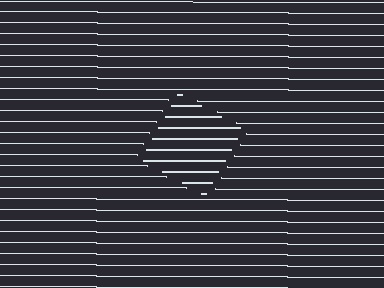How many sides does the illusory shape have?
4 sides — the line-ends trace a square.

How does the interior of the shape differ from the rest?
The interior of the shape contains the same grating, shifted by half a period — the contour is defined by the phase discontinuity where line-ends from the inner and outer gratings abut.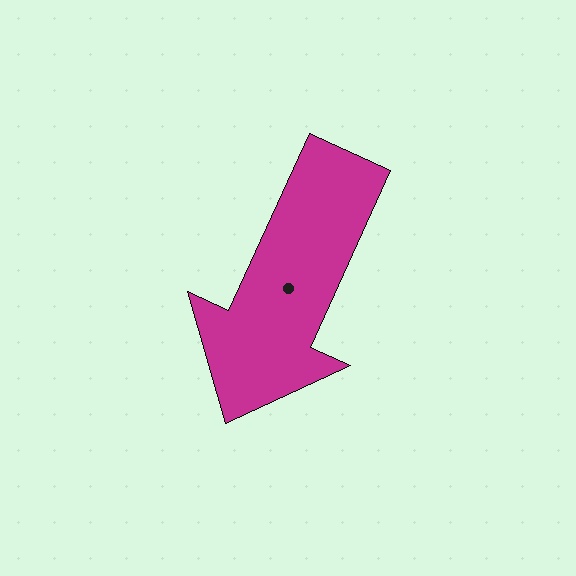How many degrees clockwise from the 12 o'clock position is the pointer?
Approximately 205 degrees.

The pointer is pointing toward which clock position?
Roughly 7 o'clock.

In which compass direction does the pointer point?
Southwest.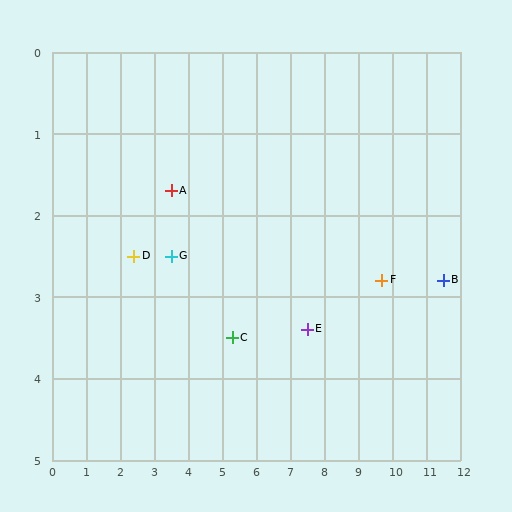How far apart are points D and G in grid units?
Points D and G are about 1.1 grid units apart.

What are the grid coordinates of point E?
Point E is at approximately (7.5, 3.4).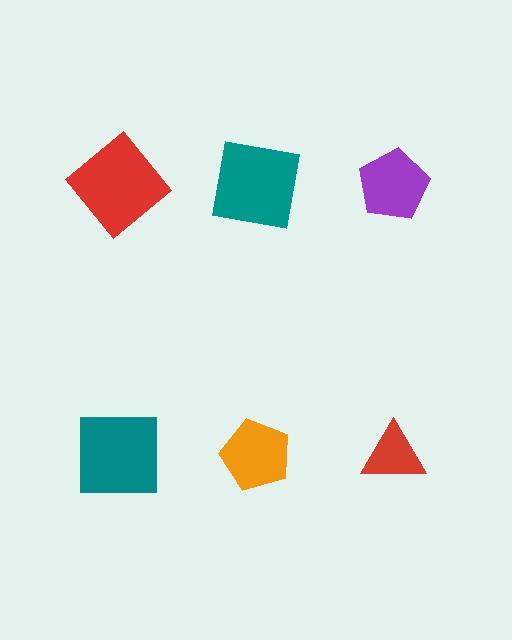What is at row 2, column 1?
A teal square.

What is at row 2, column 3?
A red triangle.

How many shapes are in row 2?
3 shapes.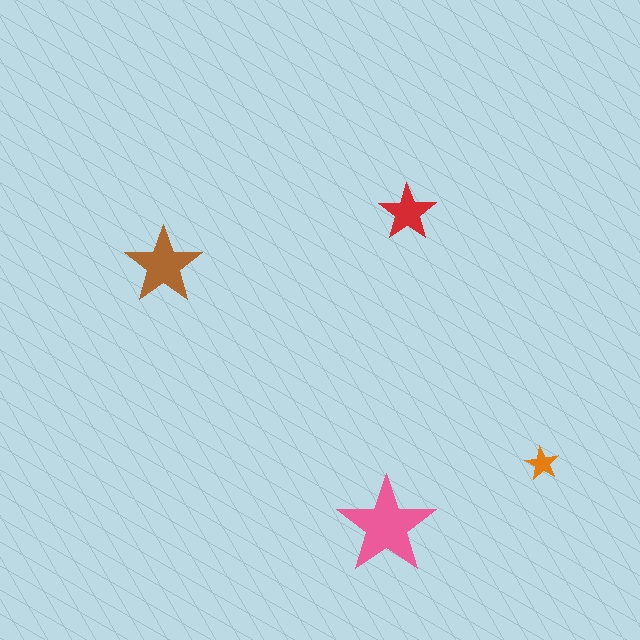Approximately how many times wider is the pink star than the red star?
About 1.5 times wider.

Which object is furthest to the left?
The brown star is leftmost.